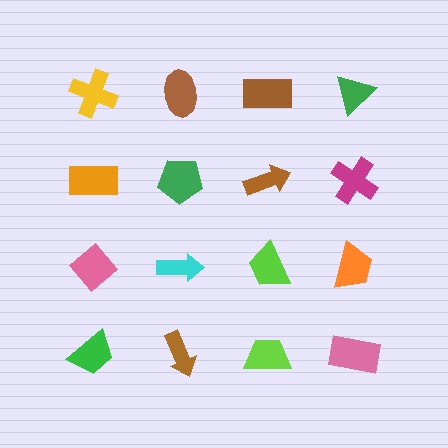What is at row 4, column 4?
A pink rectangle.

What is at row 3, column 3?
A lime trapezoid.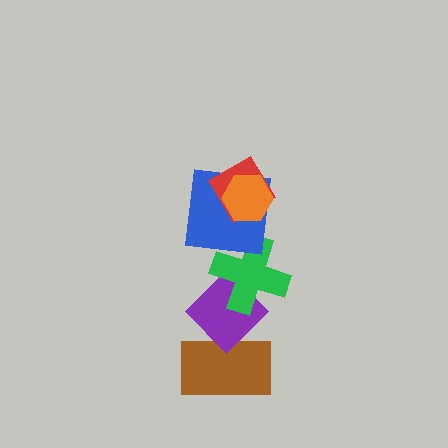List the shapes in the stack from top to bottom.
From top to bottom: the orange hexagon, the red diamond, the blue square, the green cross, the purple diamond, the brown rectangle.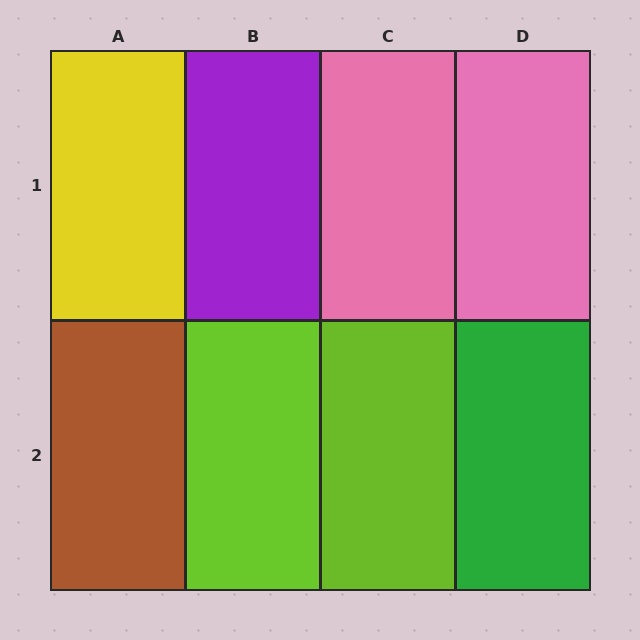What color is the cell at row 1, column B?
Purple.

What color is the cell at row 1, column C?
Pink.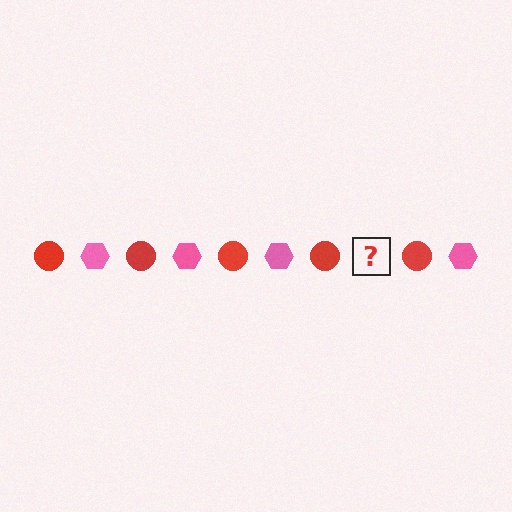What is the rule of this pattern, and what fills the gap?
The rule is that the pattern alternates between red circle and pink hexagon. The gap should be filled with a pink hexagon.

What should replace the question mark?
The question mark should be replaced with a pink hexagon.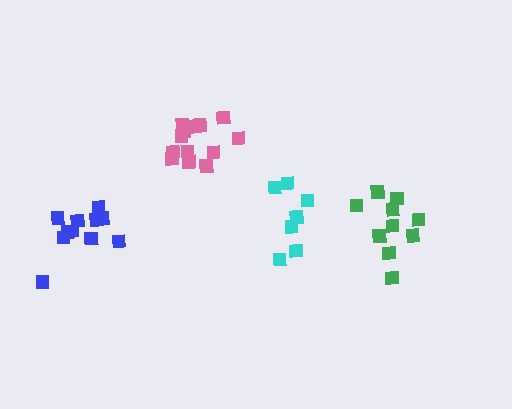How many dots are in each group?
Group 1: 13 dots, Group 2: 10 dots, Group 3: 7 dots, Group 4: 11 dots (41 total).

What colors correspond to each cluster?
The clusters are colored: pink, green, cyan, blue.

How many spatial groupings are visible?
There are 4 spatial groupings.